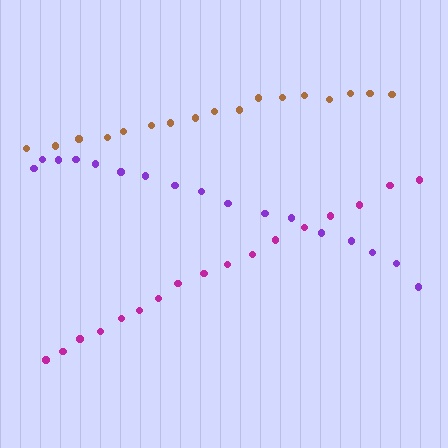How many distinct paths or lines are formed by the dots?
There are 3 distinct paths.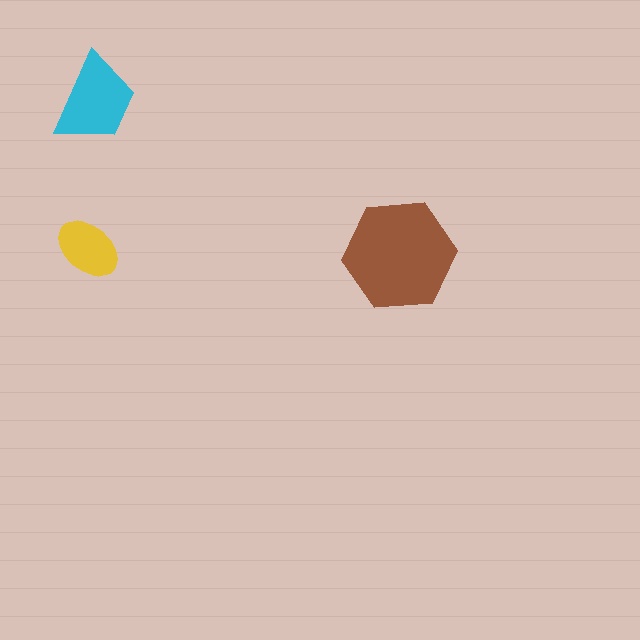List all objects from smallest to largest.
The yellow ellipse, the cyan trapezoid, the brown hexagon.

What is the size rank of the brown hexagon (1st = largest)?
1st.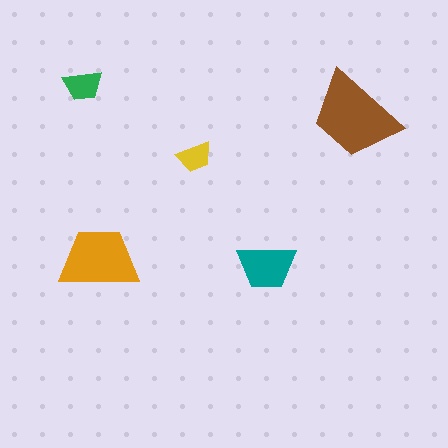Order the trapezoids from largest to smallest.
the brown one, the orange one, the teal one, the green one, the yellow one.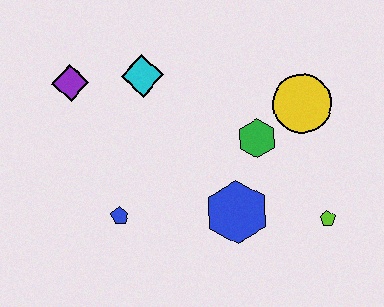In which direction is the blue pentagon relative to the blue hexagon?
The blue pentagon is to the left of the blue hexagon.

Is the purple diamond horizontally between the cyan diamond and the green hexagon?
No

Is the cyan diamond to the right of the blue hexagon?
No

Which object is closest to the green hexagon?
The yellow circle is closest to the green hexagon.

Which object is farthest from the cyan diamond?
The lime pentagon is farthest from the cyan diamond.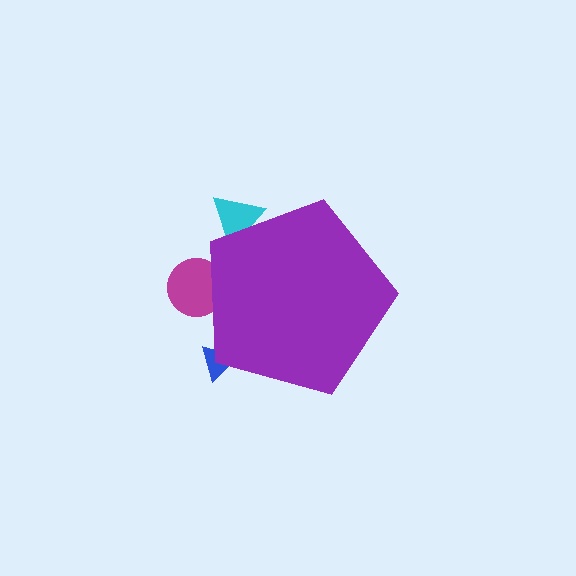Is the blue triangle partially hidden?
Yes, the blue triangle is partially hidden behind the purple pentagon.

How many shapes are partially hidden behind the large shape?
3 shapes are partially hidden.